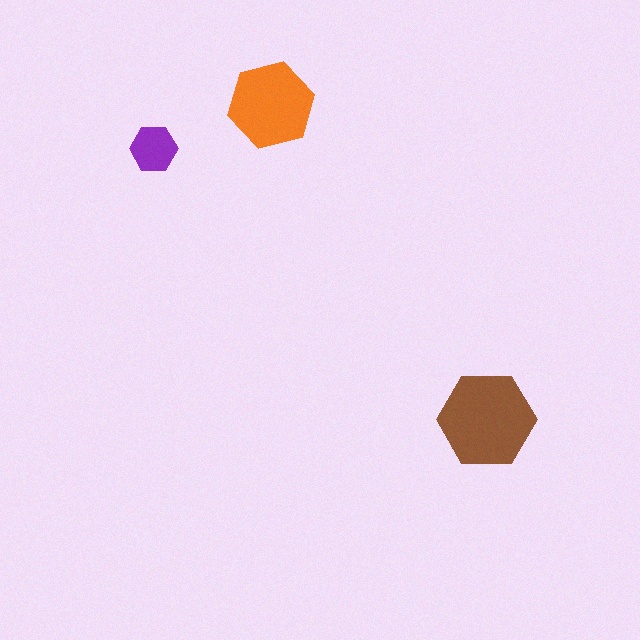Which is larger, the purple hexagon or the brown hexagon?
The brown one.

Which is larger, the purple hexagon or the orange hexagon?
The orange one.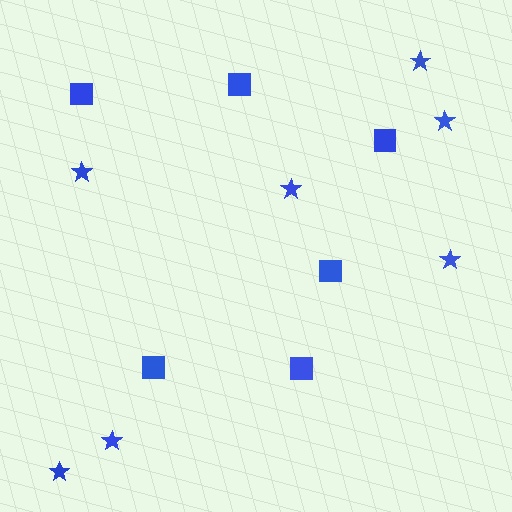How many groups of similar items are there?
There are 2 groups: one group of squares (6) and one group of stars (7).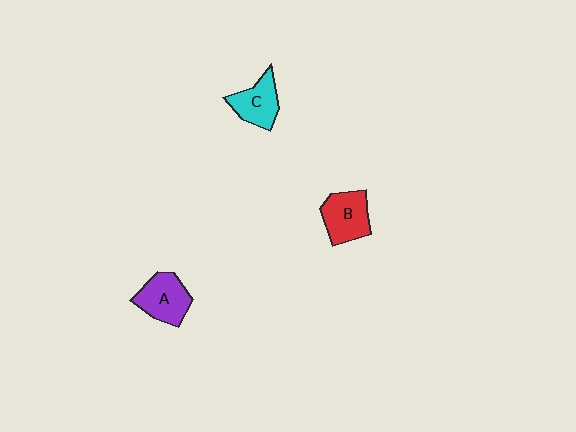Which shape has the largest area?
Shape B (red).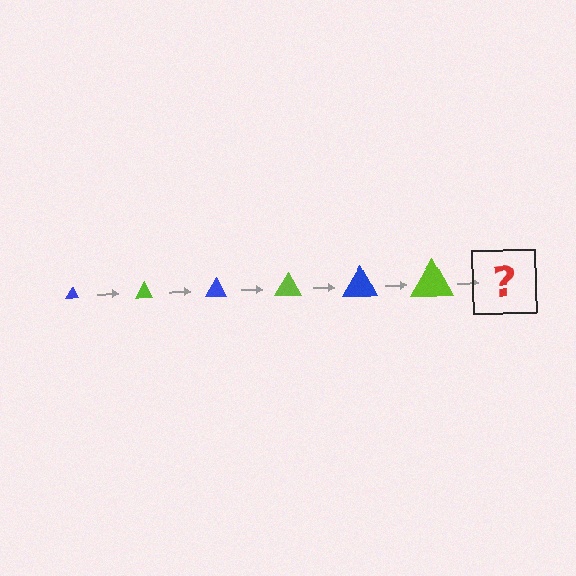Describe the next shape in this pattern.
It should be a blue triangle, larger than the previous one.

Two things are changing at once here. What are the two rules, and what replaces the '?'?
The two rules are that the triangle grows larger each step and the color cycles through blue and lime. The '?' should be a blue triangle, larger than the previous one.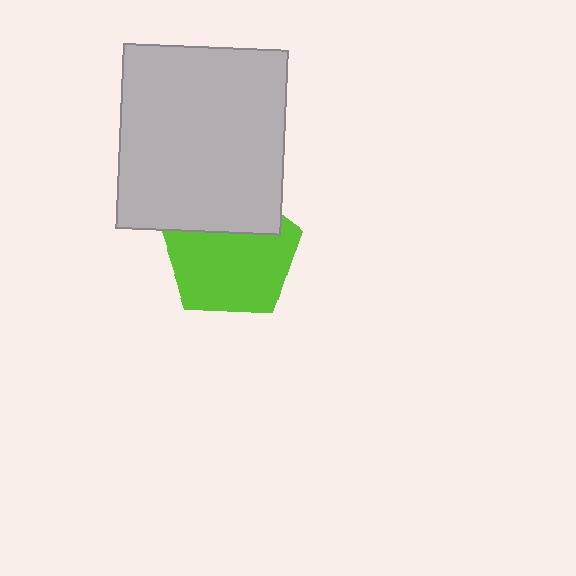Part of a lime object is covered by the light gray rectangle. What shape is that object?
It is a pentagon.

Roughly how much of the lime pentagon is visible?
Most of it is visible (roughly 69%).